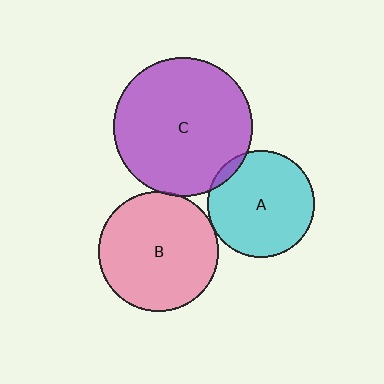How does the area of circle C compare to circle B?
Approximately 1.3 times.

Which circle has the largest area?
Circle C (purple).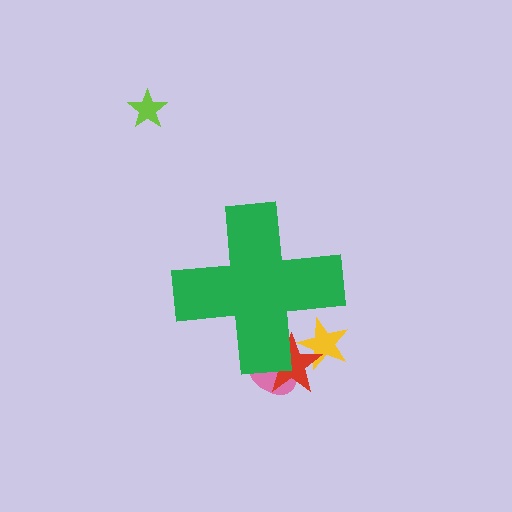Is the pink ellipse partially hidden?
Yes, the pink ellipse is partially hidden behind the green cross.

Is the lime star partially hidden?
No, the lime star is fully visible.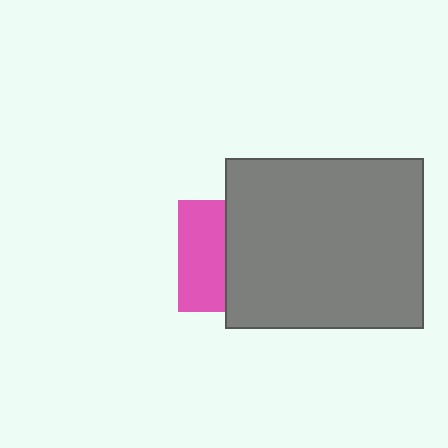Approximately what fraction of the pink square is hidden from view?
Roughly 57% of the pink square is hidden behind the gray rectangle.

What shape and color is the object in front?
The object in front is a gray rectangle.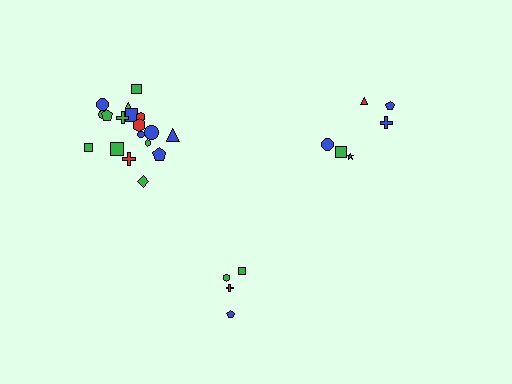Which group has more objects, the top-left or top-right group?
The top-left group.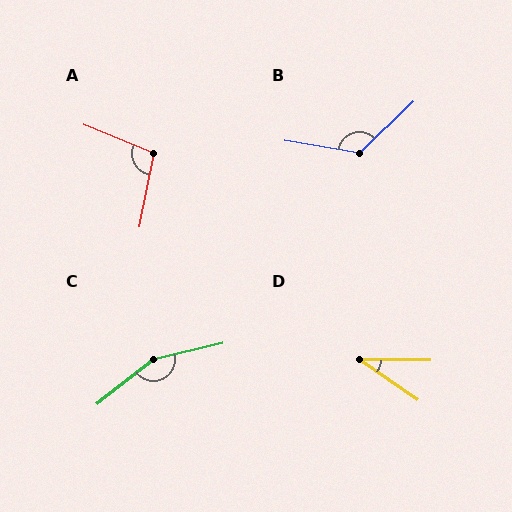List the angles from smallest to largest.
D (34°), A (101°), B (127°), C (155°).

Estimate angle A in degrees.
Approximately 101 degrees.